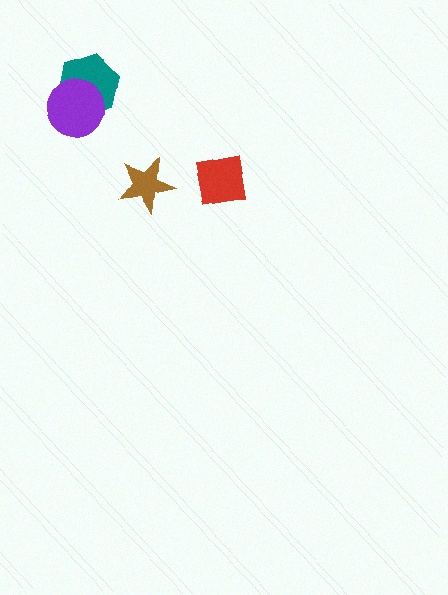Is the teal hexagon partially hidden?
Yes, it is partially covered by another shape.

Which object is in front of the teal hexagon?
The purple circle is in front of the teal hexagon.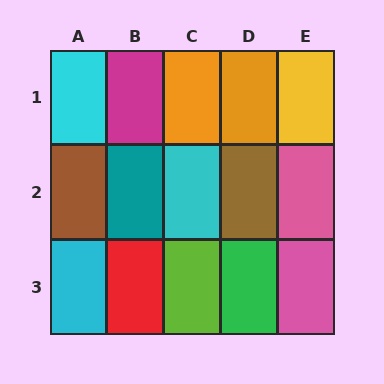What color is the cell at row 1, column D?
Orange.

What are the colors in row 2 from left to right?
Brown, teal, cyan, brown, pink.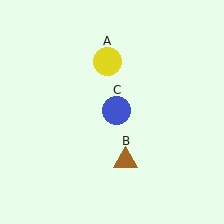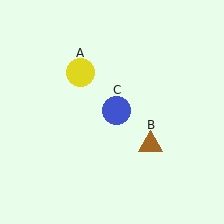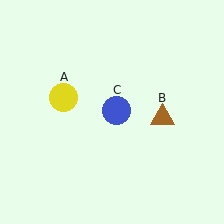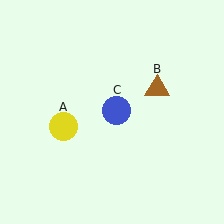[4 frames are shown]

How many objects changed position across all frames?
2 objects changed position: yellow circle (object A), brown triangle (object B).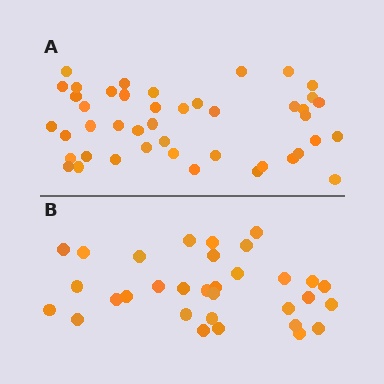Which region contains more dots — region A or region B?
Region A (the top region) has more dots.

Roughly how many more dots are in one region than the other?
Region A has roughly 12 or so more dots than region B.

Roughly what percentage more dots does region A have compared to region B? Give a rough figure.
About 40% more.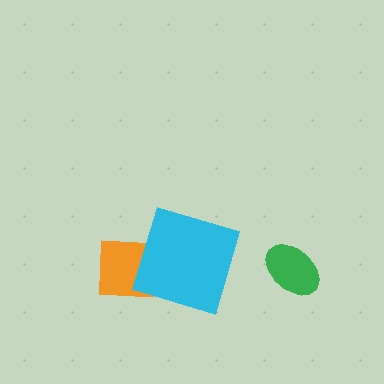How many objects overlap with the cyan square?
1 object overlaps with the cyan square.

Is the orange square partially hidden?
Yes, it is partially covered by another shape.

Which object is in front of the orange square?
The cyan square is in front of the orange square.